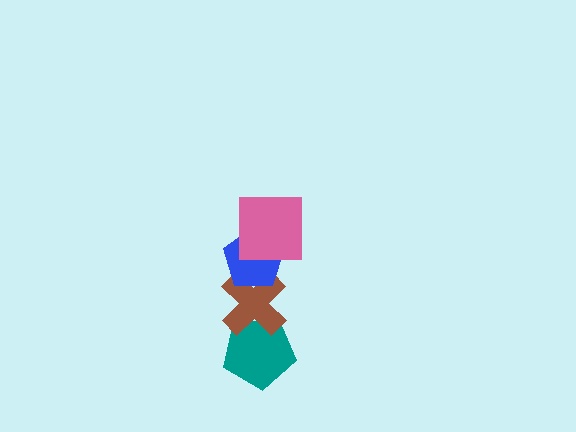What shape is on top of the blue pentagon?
The pink square is on top of the blue pentagon.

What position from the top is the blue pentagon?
The blue pentagon is 2nd from the top.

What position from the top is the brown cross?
The brown cross is 3rd from the top.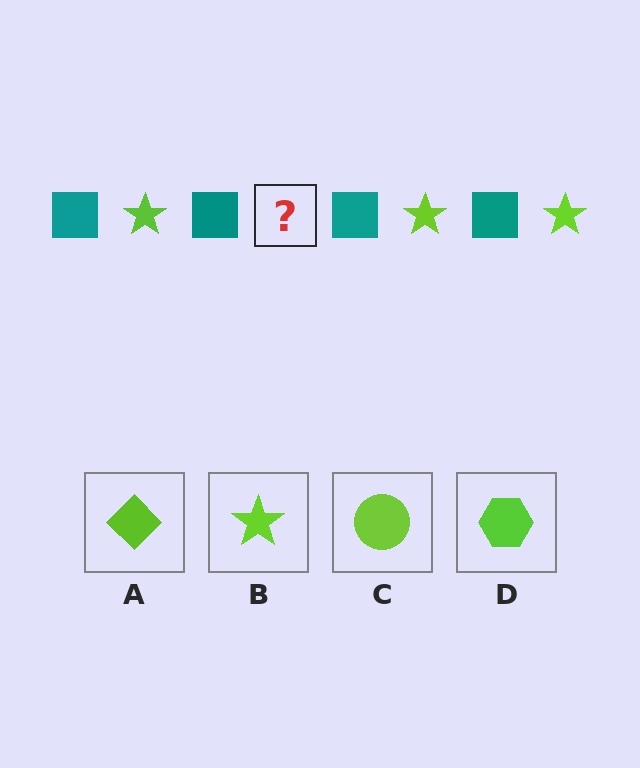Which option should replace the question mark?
Option B.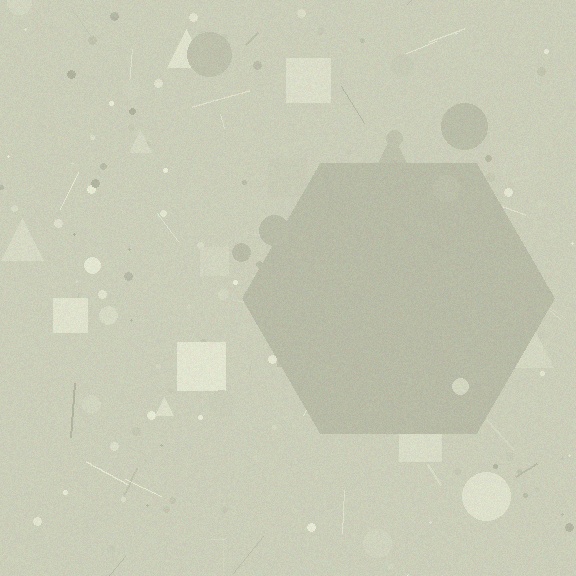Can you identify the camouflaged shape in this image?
The camouflaged shape is a hexagon.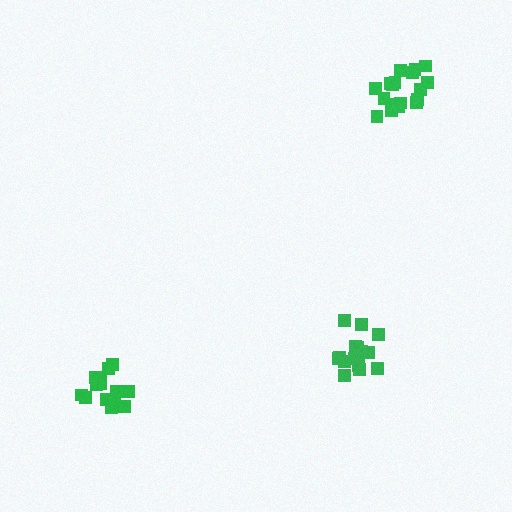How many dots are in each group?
Group 1: 19 dots, Group 2: 16 dots, Group 3: 16 dots (51 total).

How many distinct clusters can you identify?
There are 3 distinct clusters.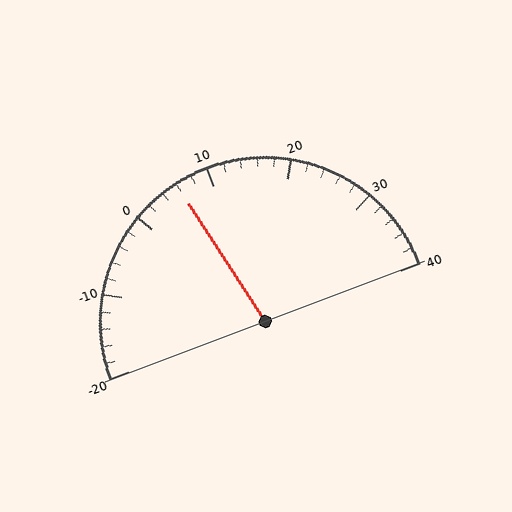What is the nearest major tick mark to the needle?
The nearest major tick mark is 10.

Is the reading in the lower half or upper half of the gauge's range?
The reading is in the lower half of the range (-20 to 40).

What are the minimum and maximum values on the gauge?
The gauge ranges from -20 to 40.